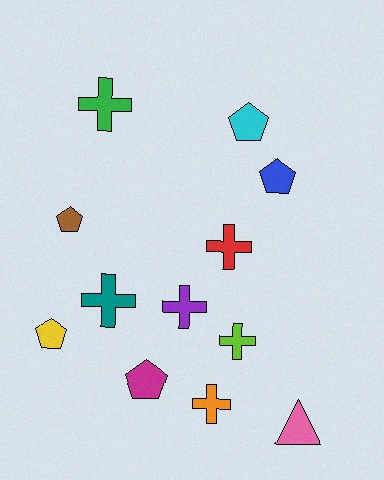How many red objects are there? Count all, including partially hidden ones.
There is 1 red object.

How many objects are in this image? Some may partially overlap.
There are 12 objects.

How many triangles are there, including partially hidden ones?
There is 1 triangle.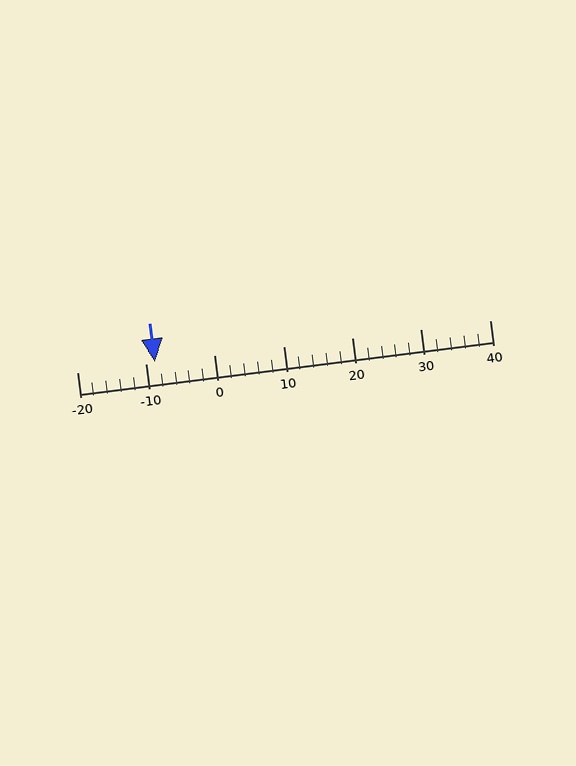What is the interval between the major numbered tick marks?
The major tick marks are spaced 10 units apart.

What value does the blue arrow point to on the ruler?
The blue arrow points to approximately -9.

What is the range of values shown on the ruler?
The ruler shows values from -20 to 40.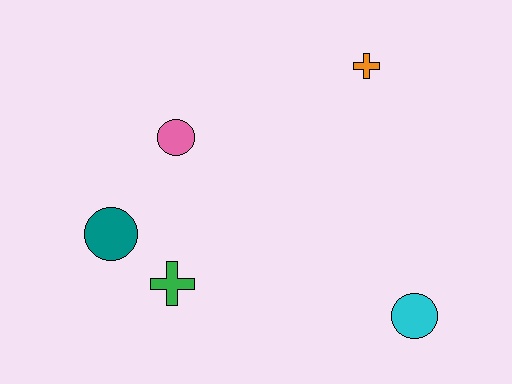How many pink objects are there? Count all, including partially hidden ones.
There is 1 pink object.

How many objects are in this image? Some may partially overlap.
There are 5 objects.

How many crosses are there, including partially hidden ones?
There are 2 crosses.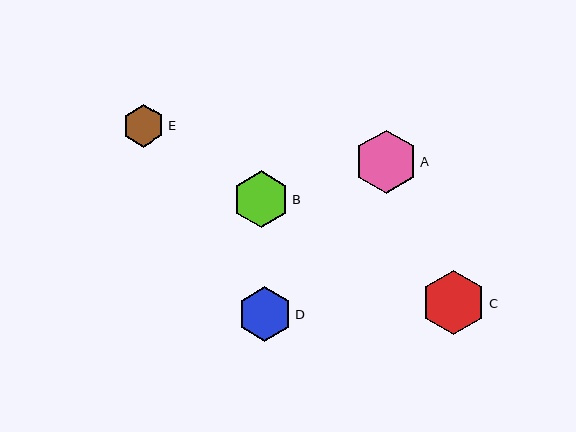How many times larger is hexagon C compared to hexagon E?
Hexagon C is approximately 1.5 times the size of hexagon E.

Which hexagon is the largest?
Hexagon C is the largest with a size of approximately 64 pixels.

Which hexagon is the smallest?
Hexagon E is the smallest with a size of approximately 42 pixels.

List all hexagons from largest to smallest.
From largest to smallest: C, A, B, D, E.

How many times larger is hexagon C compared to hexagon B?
Hexagon C is approximately 1.1 times the size of hexagon B.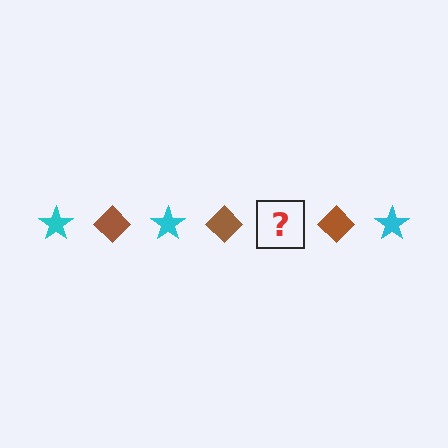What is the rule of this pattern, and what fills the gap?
The rule is that the pattern alternates between cyan star and brown diamond. The gap should be filled with a cyan star.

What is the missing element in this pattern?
The missing element is a cyan star.